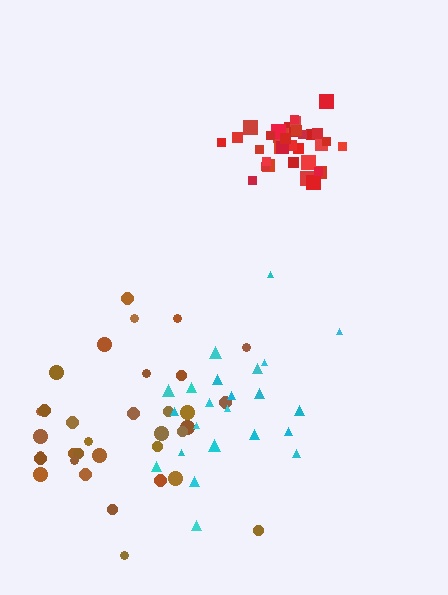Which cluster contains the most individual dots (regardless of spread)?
Red (35).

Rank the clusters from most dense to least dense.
red, cyan, brown.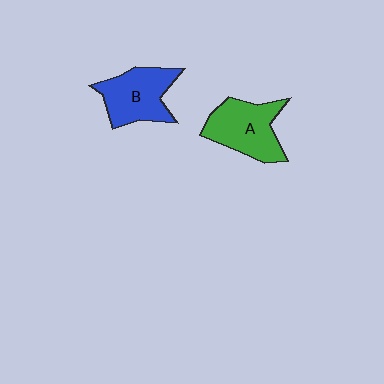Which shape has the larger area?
Shape A (green).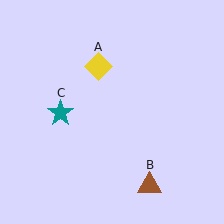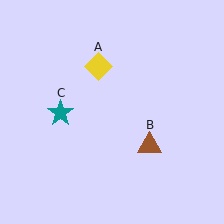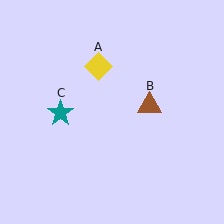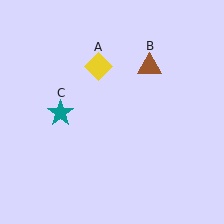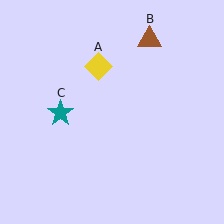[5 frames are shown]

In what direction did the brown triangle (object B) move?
The brown triangle (object B) moved up.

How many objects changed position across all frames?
1 object changed position: brown triangle (object B).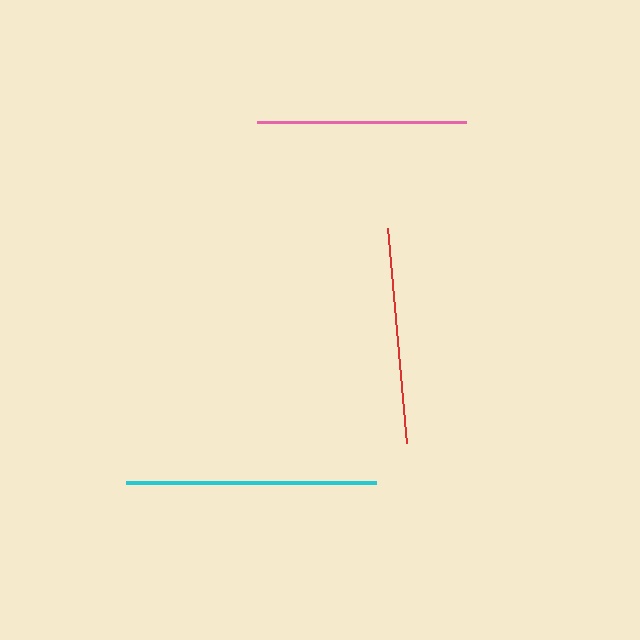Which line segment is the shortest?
The pink line is the shortest at approximately 209 pixels.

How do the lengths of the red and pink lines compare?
The red and pink lines are approximately the same length.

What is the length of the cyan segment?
The cyan segment is approximately 251 pixels long.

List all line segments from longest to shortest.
From longest to shortest: cyan, red, pink.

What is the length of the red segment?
The red segment is approximately 216 pixels long.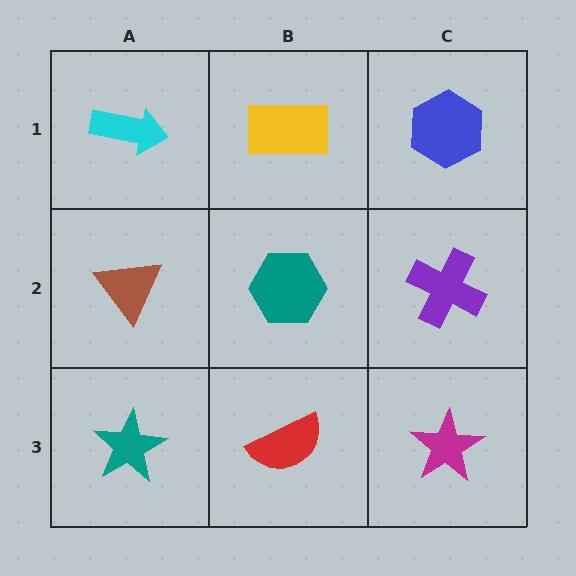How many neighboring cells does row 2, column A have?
3.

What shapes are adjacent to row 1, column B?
A teal hexagon (row 2, column B), a cyan arrow (row 1, column A), a blue hexagon (row 1, column C).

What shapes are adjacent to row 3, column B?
A teal hexagon (row 2, column B), a teal star (row 3, column A), a magenta star (row 3, column C).